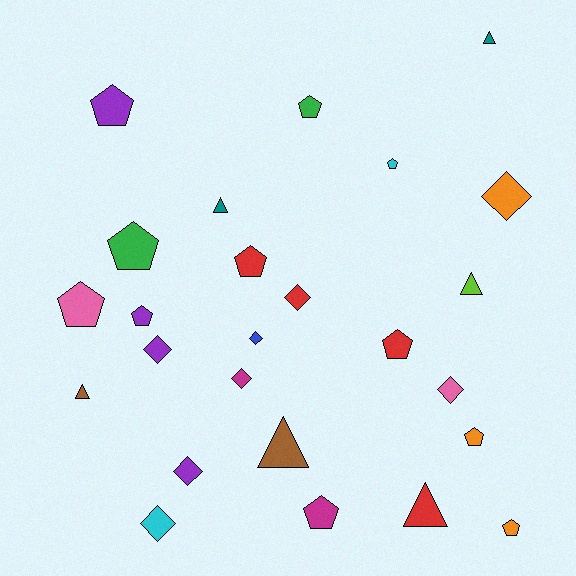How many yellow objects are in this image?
There are no yellow objects.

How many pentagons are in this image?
There are 11 pentagons.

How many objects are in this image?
There are 25 objects.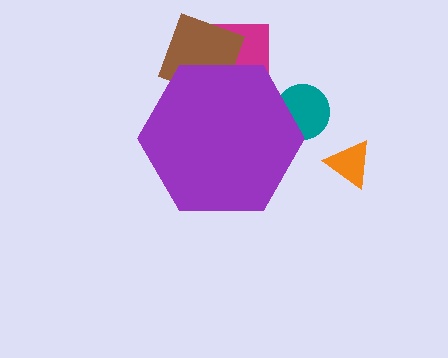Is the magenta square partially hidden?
Yes, the magenta square is partially hidden behind the purple hexagon.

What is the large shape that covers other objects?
A purple hexagon.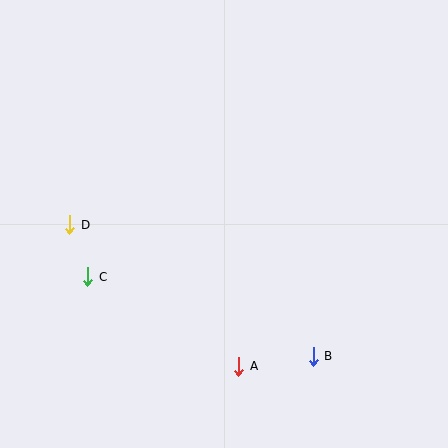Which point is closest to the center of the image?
Point A at (239, 366) is closest to the center.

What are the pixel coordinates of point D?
Point D is at (70, 225).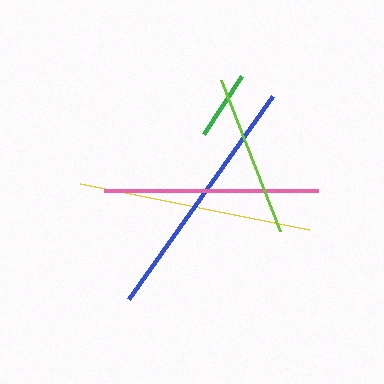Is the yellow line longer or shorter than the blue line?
The blue line is longer than the yellow line.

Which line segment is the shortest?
The green line is the shortest at approximately 69 pixels.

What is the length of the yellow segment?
The yellow segment is approximately 234 pixels long.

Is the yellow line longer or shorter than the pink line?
The yellow line is longer than the pink line.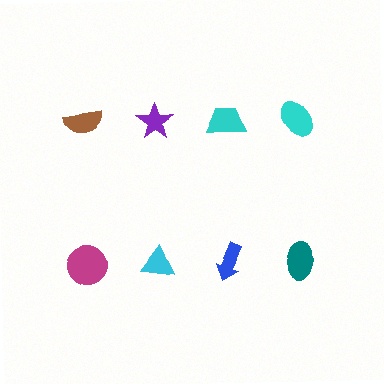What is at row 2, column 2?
A cyan triangle.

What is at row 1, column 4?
A cyan ellipse.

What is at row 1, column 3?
A cyan trapezoid.